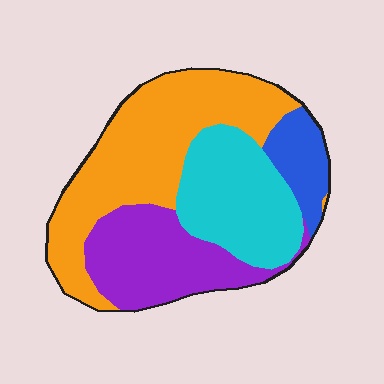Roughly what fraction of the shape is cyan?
Cyan takes up about one quarter (1/4) of the shape.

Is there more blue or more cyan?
Cyan.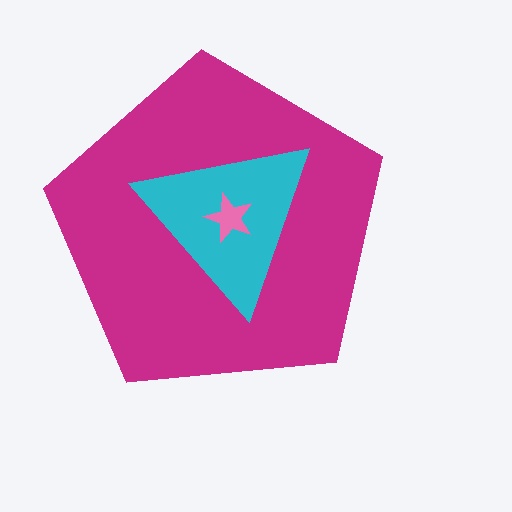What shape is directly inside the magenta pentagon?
The cyan triangle.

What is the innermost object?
The pink star.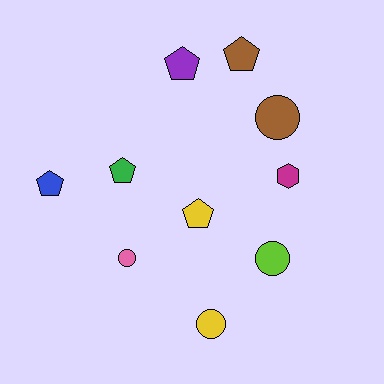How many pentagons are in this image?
There are 5 pentagons.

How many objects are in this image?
There are 10 objects.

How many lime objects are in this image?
There is 1 lime object.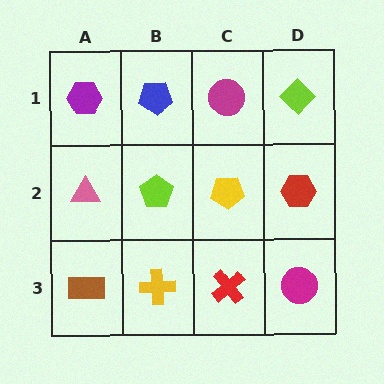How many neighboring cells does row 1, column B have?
3.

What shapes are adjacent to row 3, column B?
A lime pentagon (row 2, column B), a brown rectangle (row 3, column A), a red cross (row 3, column C).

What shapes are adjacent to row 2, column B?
A blue pentagon (row 1, column B), a yellow cross (row 3, column B), a pink triangle (row 2, column A), a yellow pentagon (row 2, column C).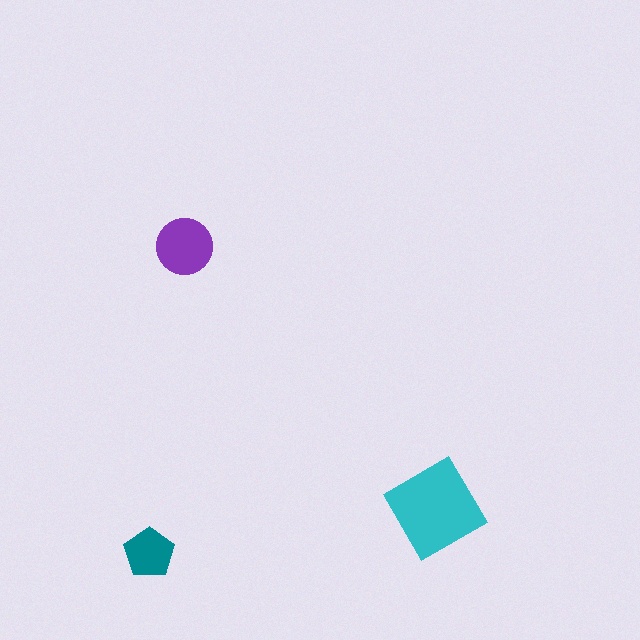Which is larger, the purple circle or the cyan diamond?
The cyan diamond.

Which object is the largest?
The cyan diamond.